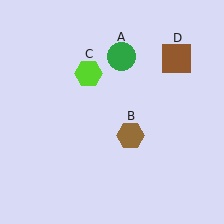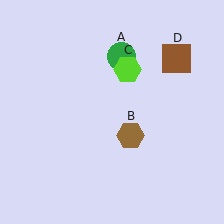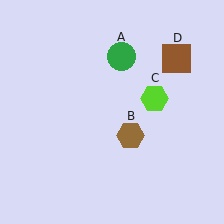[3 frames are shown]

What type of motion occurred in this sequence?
The lime hexagon (object C) rotated clockwise around the center of the scene.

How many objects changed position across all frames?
1 object changed position: lime hexagon (object C).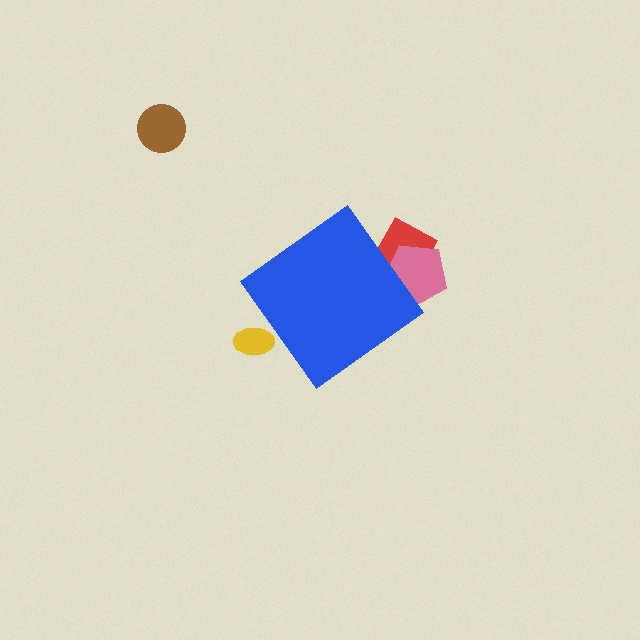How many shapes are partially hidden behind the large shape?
3 shapes are partially hidden.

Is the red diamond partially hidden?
Yes, the red diamond is partially hidden behind the blue diamond.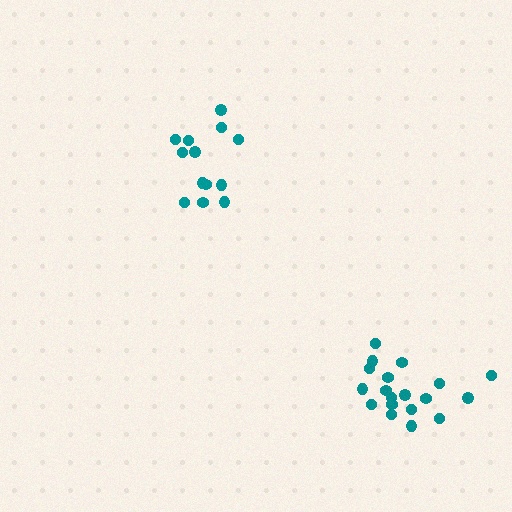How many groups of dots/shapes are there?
There are 2 groups.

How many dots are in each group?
Group 1: 19 dots, Group 2: 13 dots (32 total).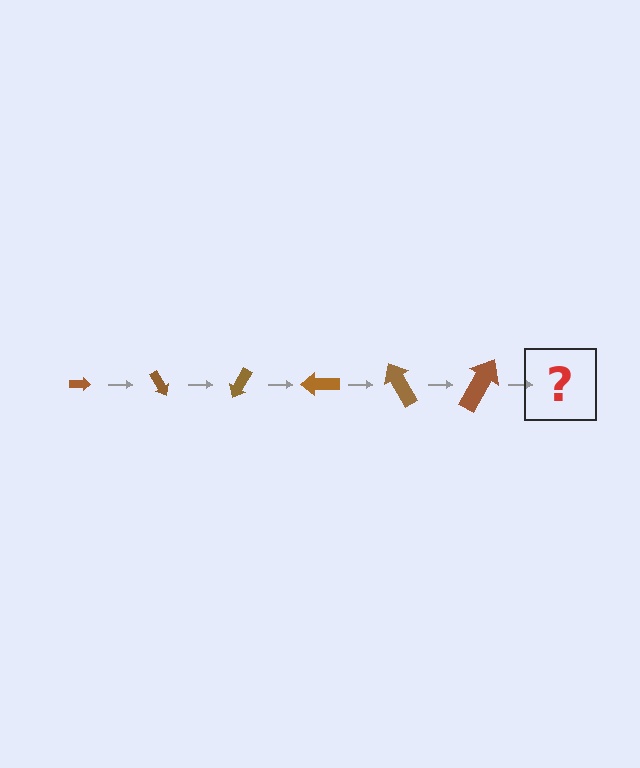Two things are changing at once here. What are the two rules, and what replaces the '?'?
The two rules are that the arrow grows larger each step and it rotates 60 degrees each step. The '?' should be an arrow, larger than the previous one and rotated 360 degrees from the start.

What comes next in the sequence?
The next element should be an arrow, larger than the previous one and rotated 360 degrees from the start.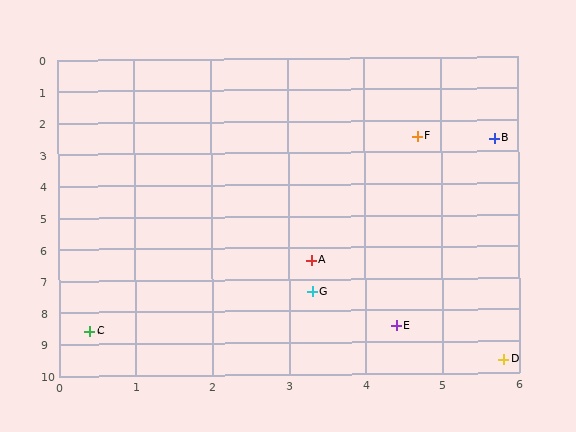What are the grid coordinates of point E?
Point E is at approximately (4.4, 8.5).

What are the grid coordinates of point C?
Point C is at approximately (0.4, 8.6).